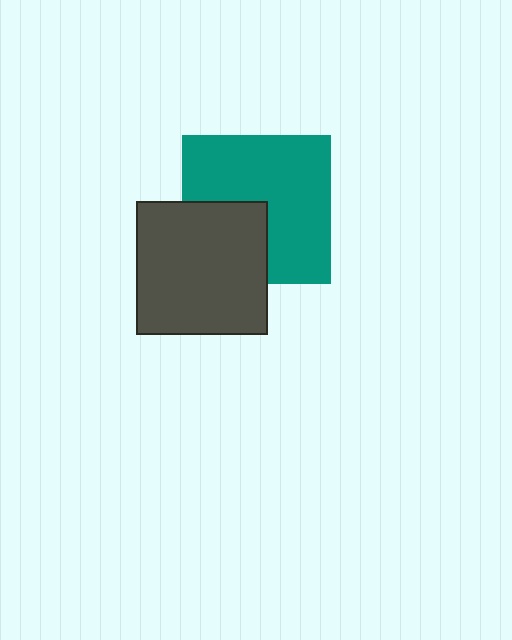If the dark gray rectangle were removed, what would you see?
You would see the complete teal square.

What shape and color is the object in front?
The object in front is a dark gray rectangle.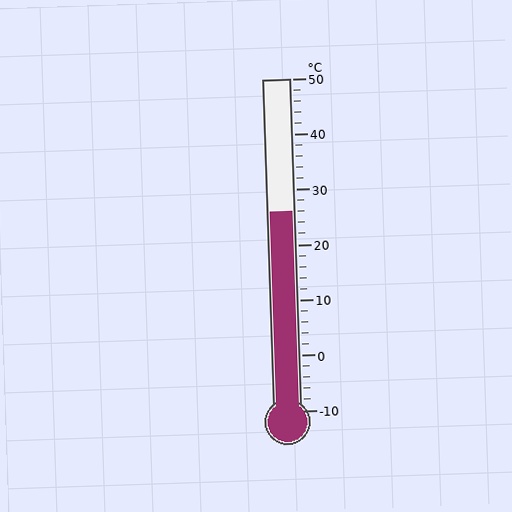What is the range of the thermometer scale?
The thermometer scale ranges from -10°C to 50°C.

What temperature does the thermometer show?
The thermometer shows approximately 26°C.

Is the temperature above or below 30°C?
The temperature is below 30°C.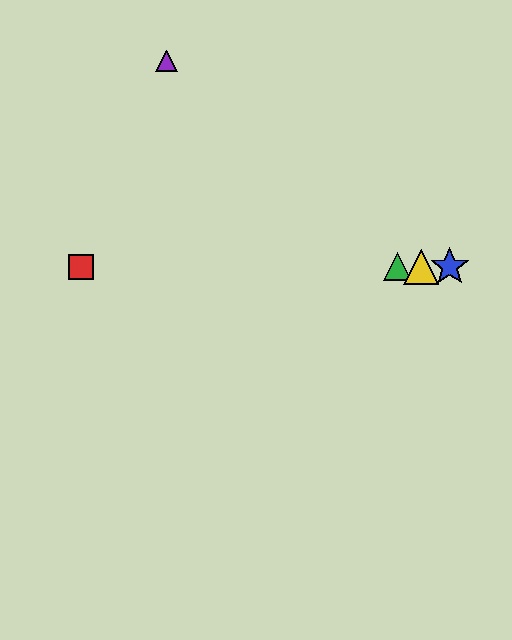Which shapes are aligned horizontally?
The red square, the blue star, the green triangle, the yellow triangle are aligned horizontally.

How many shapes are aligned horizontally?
4 shapes (the red square, the blue star, the green triangle, the yellow triangle) are aligned horizontally.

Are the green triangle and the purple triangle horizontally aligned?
No, the green triangle is at y≈267 and the purple triangle is at y≈61.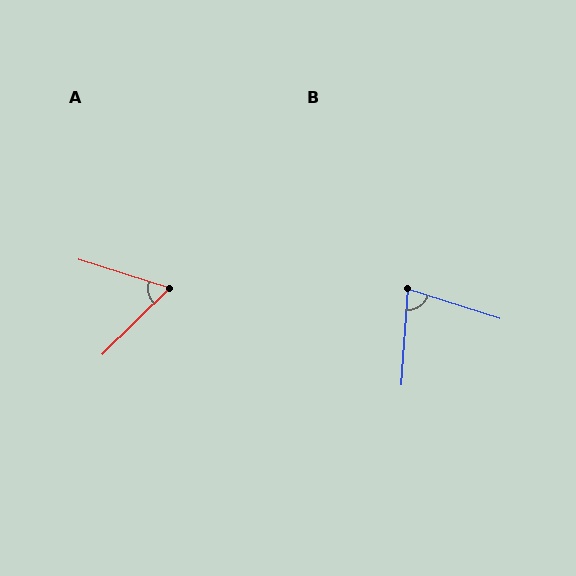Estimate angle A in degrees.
Approximately 62 degrees.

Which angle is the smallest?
A, at approximately 62 degrees.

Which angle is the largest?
B, at approximately 76 degrees.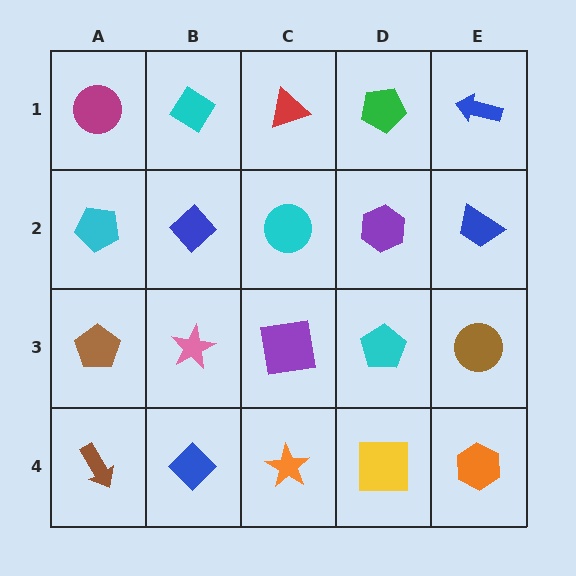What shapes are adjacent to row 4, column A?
A brown pentagon (row 3, column A), a blue diamond (row 4, column B).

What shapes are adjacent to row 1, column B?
A blue diamond (row 2, column B), a magenta circle (row 1, column A), a red triangle (row 1, column C).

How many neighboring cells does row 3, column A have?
3.